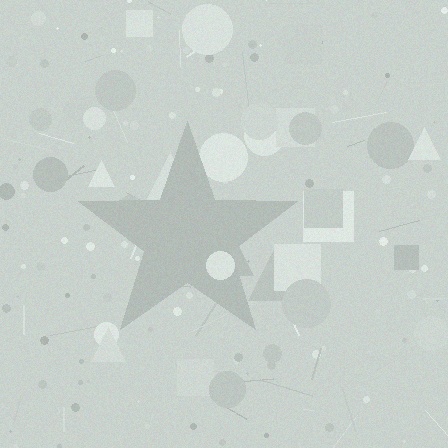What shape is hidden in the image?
A star is hidden in the image.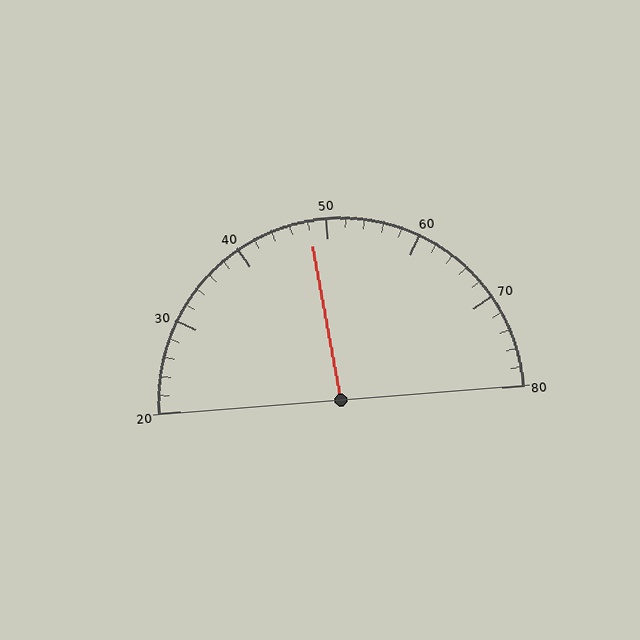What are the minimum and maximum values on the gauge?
The gauge ranges from 20 to 80.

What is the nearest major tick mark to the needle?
The nearest major tick mark is 50.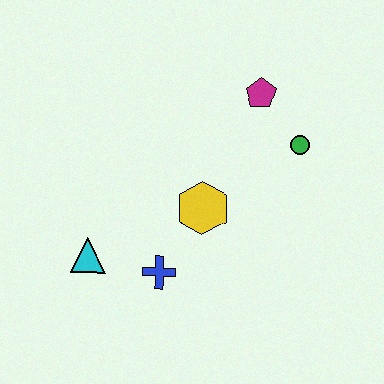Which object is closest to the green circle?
The magenta pentagon is closest to the green circle.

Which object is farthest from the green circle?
The cyan triangle is farthest from the green circle.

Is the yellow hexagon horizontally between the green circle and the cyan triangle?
Yes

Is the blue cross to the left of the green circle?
Yes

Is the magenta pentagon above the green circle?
Yes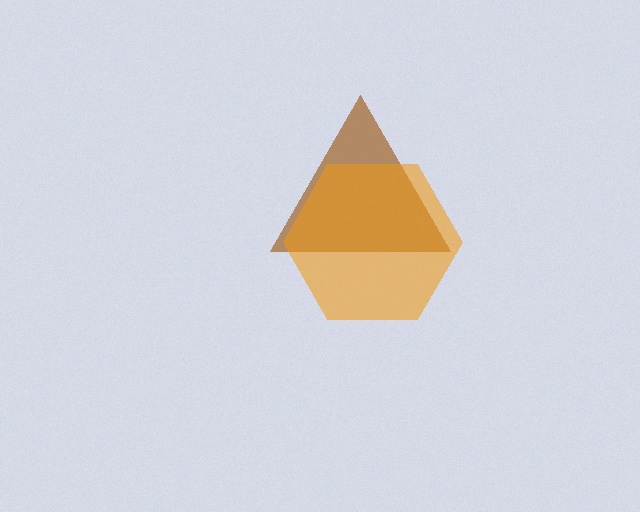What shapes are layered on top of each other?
The layered shapes are: a brown triangle, an orange hexagon.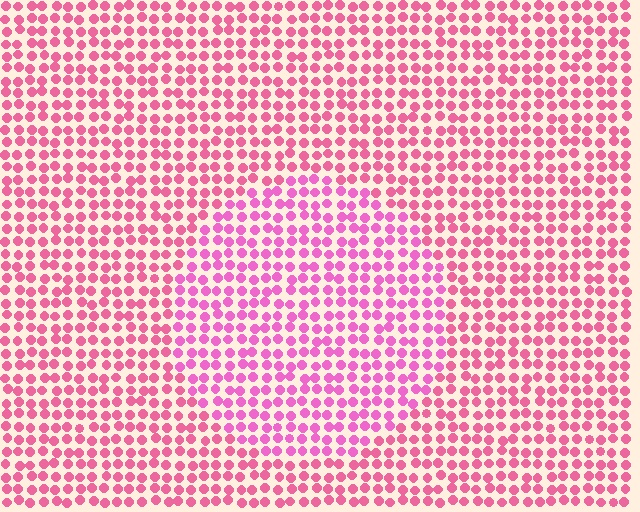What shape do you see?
I see a circle.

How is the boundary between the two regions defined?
The boundary is defined purely by a slight shift in hue (about 20 degrees). Spacing, size, and orientation are identical on both sides.